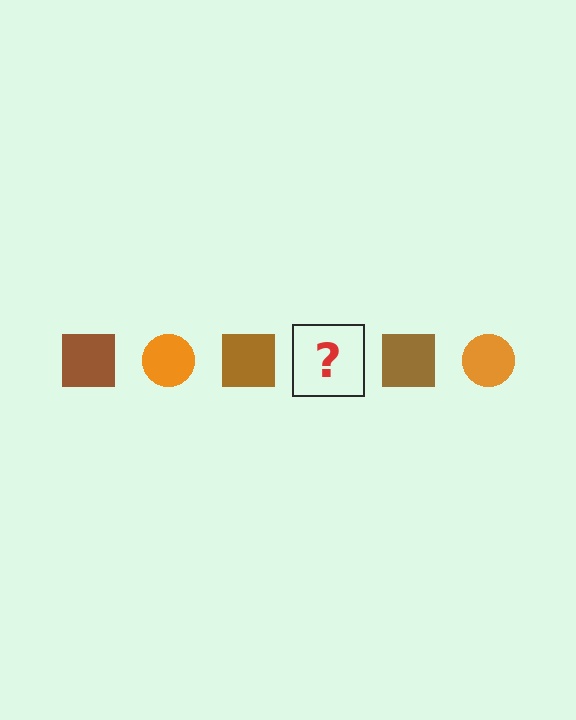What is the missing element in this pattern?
The missing element is an orange circle.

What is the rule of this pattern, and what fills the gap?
The rule is that the pattern alternates between brown square and orange circle. The gap should be filled with an orange circle.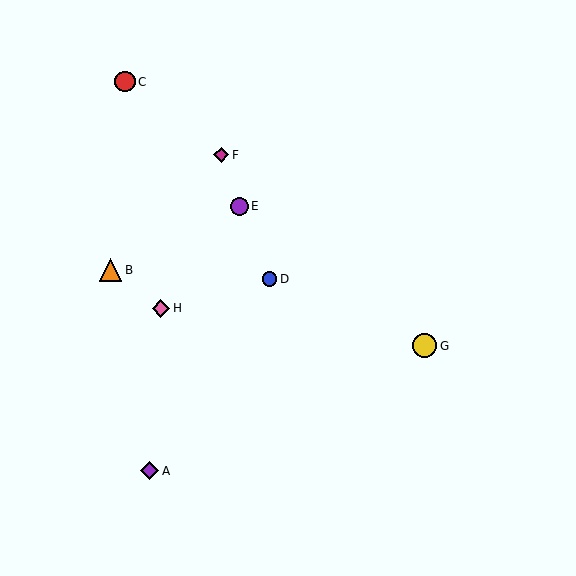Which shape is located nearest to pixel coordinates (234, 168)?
The magenta diamond (labeled F) at (221, 155) is nearest to that location.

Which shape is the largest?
The yellow circle (labeled G) is the largest.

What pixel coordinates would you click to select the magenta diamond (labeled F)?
Click at (221, 155) to select the magenta diamond F.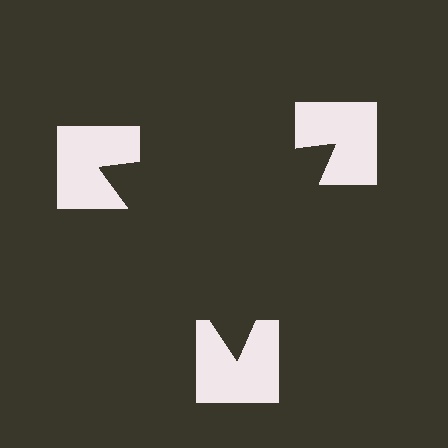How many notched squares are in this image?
There are 3 — one at each vertex of the illusory triangle.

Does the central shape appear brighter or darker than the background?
It typically appears slightly darker than the background, even though no actual brightness change is drawn.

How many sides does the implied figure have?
3 sides.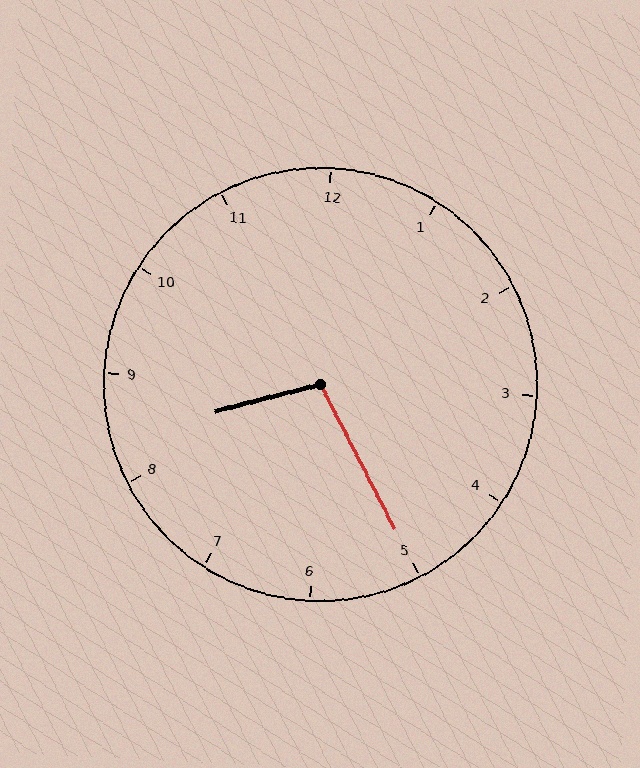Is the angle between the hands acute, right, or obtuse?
It is obtuse.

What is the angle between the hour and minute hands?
Approximately 102 degrees.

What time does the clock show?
8:25.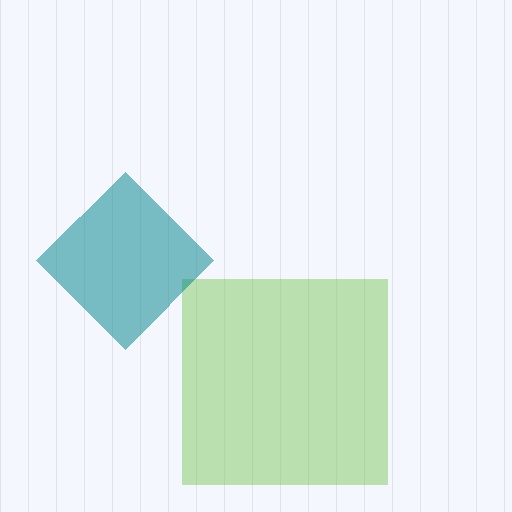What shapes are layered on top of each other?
The layered shapes are: a lime square, a teal diamond.